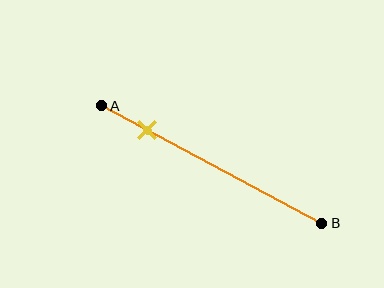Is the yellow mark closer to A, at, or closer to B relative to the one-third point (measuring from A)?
The yellow mark is closer to point A than the one-third point of segment AB.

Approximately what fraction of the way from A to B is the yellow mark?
The yellow mark is approximately 20% of the way from A to B.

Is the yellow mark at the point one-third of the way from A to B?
No, the mark is at about 20% from A, not at the 33% one-third point.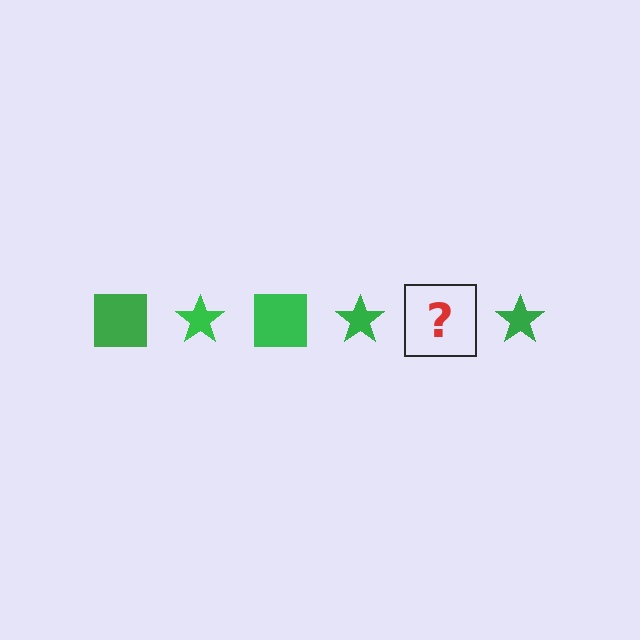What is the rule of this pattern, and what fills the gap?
The rule is that the pattern cycles through square, star shapes in green. The gap should be filled with a green square.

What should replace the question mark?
The question mark should be replaced with a green square.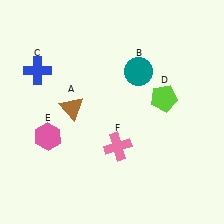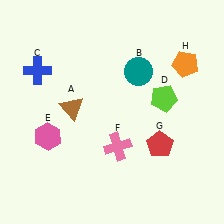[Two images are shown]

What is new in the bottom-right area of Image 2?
A red pentagon (G) was added in the bottom-right area of Image 2.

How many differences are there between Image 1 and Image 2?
There are 2 differences between the two images.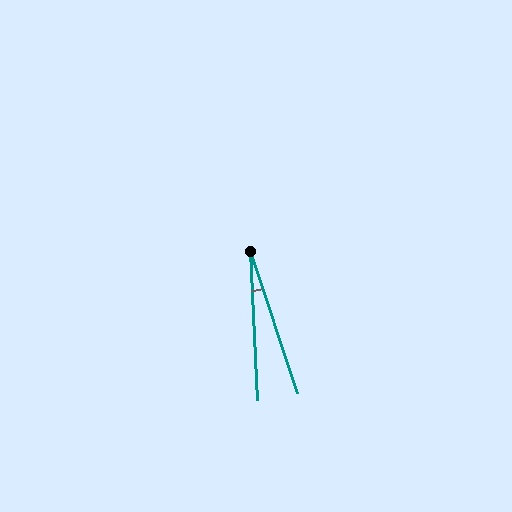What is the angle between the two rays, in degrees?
Approximately 16 degrees.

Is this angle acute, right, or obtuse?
It is acute.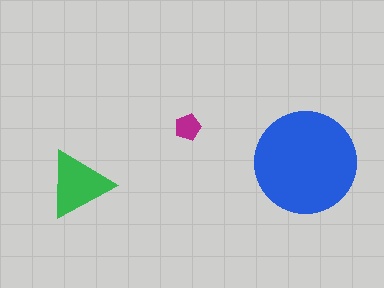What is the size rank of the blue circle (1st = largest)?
1st.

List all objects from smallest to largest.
The magenta pentagon, the green triangle, the blue circle.